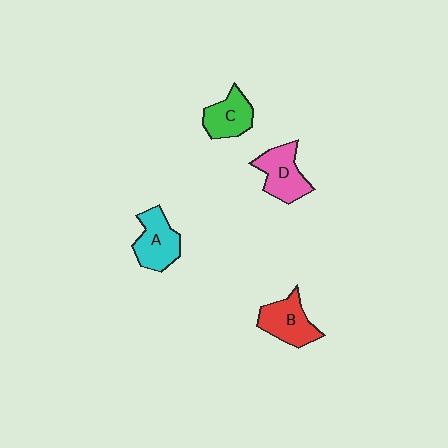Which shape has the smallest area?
Shape C (green).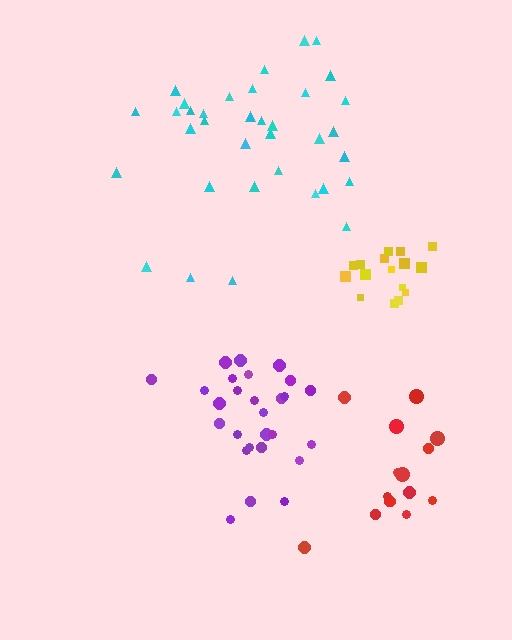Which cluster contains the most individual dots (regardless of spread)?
Cyan (35).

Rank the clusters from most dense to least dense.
yellow, purple, red, cyan.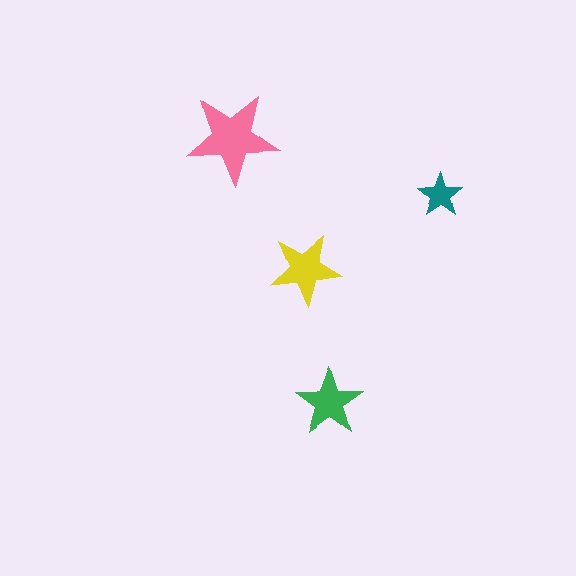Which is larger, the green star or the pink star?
The pink one.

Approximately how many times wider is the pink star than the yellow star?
About 1.5 times wider.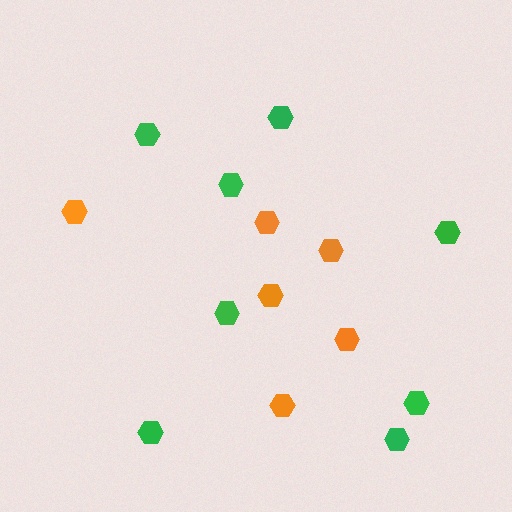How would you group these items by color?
There are 2 groups: one group of orange hexagons (6) and one group of green hexagons (8).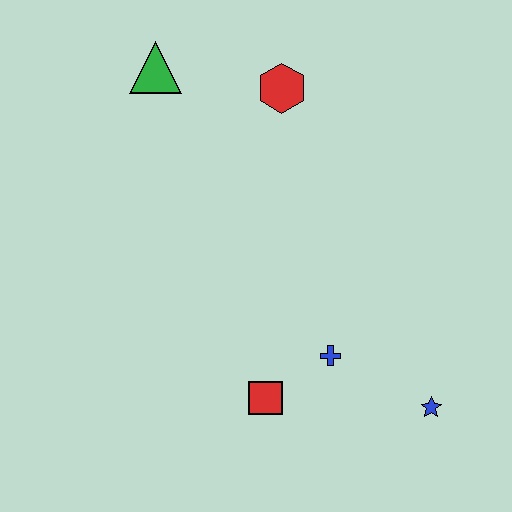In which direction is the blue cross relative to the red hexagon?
The blue cross is below the red hexagon.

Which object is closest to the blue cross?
The red square is closest to the blue cross.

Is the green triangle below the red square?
No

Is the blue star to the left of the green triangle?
No